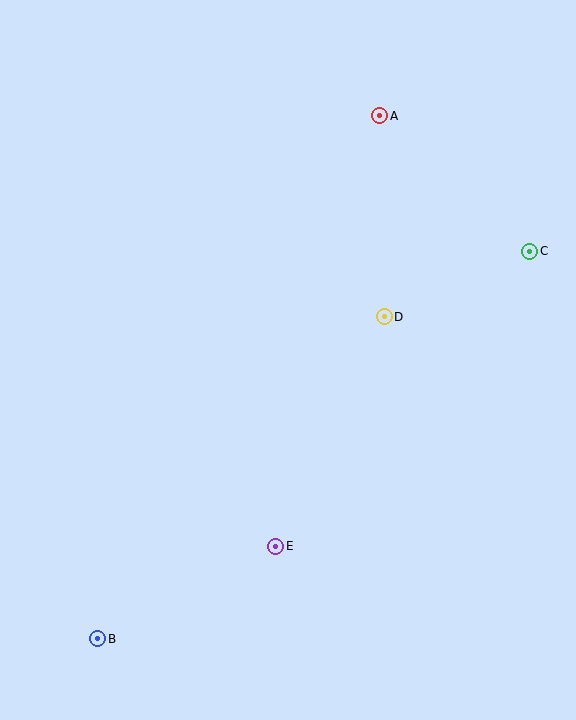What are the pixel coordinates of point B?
Point B is at (98, 639).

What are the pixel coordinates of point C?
Point C is at (530, 251).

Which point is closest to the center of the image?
Point D at (384, 317) is closest to the center.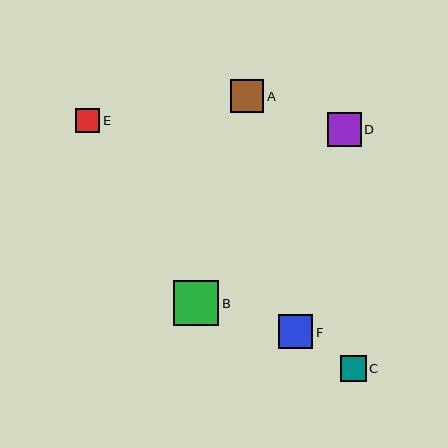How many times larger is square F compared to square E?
Square F is approximately 1.4 times the size of square E.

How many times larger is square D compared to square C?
Square D is approximately 1.3 times the size of square C.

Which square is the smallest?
Square E is the smallest with a size of approximately 24 pixels.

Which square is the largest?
Square B is the largest with a size of approximately 45 pixels.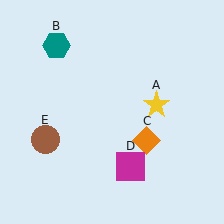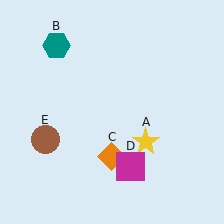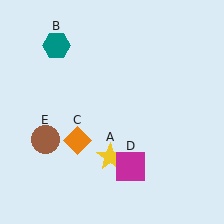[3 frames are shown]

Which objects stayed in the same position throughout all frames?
Teal hexagon (object B) and magenta square (object D) and brown circle (object E) remained stationary.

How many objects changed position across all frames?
2 objects changed position: yellow star (object A), orange diamond (object C).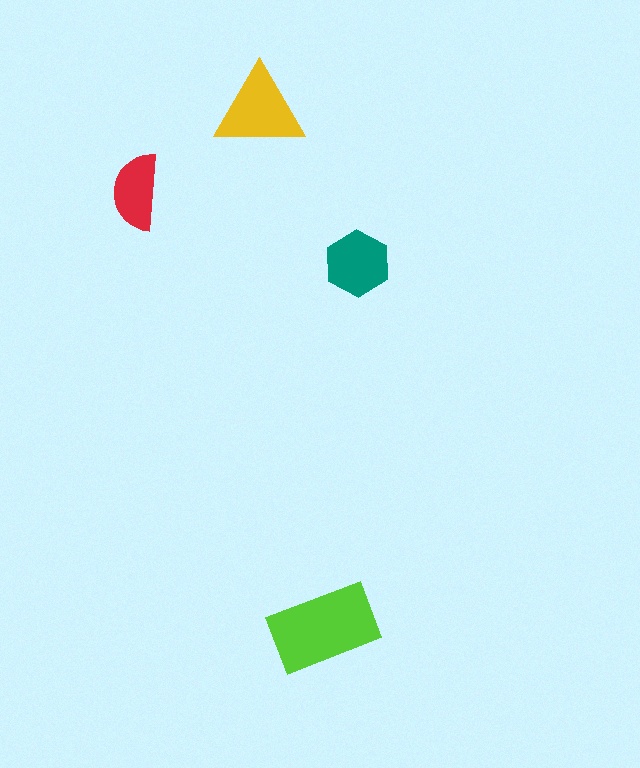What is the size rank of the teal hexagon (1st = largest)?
3rd.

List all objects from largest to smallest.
The lime rectangle, the yellow triangle, the teal hexagon, the red semicircle.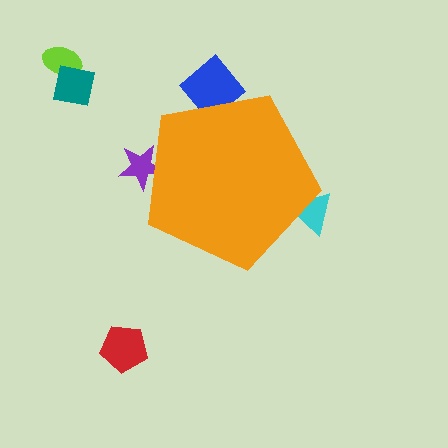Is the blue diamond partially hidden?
Yes, the blue diamond is partially hidden behind the orange pentagon.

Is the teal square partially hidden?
No, the teal square is fully visible.